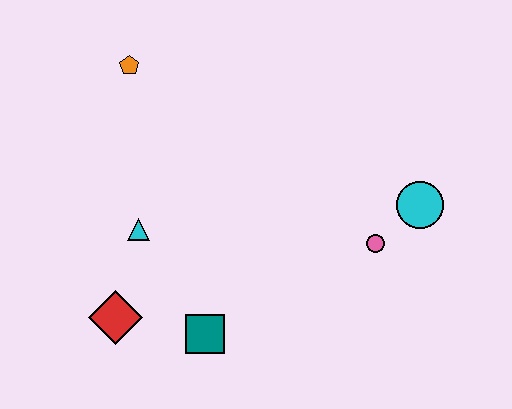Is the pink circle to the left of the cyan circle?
Yes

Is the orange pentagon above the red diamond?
Yes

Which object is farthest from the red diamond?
The cyan circle is farthest from the red diamond.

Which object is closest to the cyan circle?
The pink circle is closest to the cyan circle.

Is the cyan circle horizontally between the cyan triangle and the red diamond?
No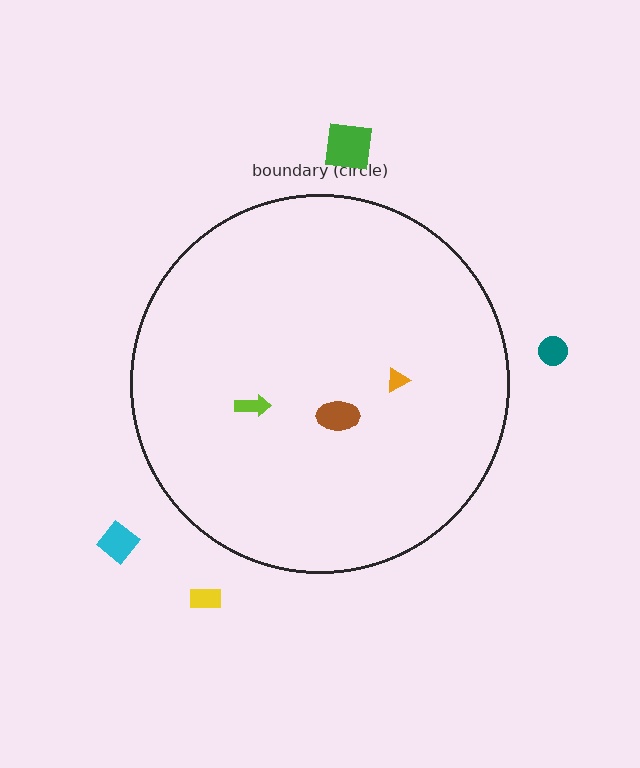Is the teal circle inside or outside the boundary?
Outside.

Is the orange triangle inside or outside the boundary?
Inside.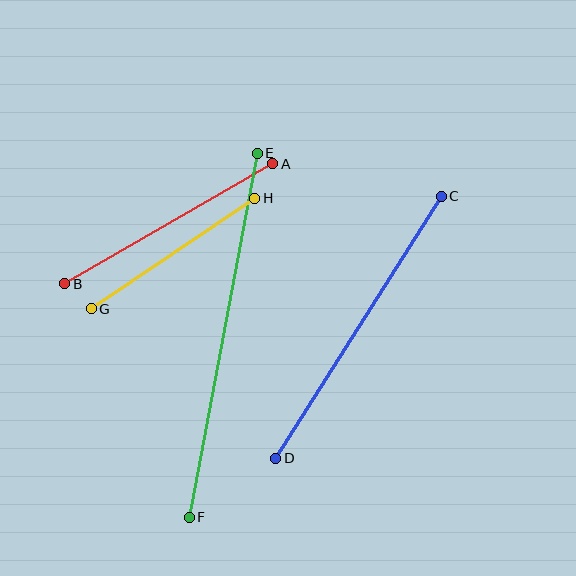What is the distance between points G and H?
The distance is approximately 197 pixels.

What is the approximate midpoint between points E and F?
The midpoint is at approximately (223, 335) pixels.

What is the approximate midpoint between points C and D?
The midpoint is at approximately (358, 327) pixels.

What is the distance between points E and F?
The distance is approximately 370 pixels.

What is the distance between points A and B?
The distance is approximately 240 pixels.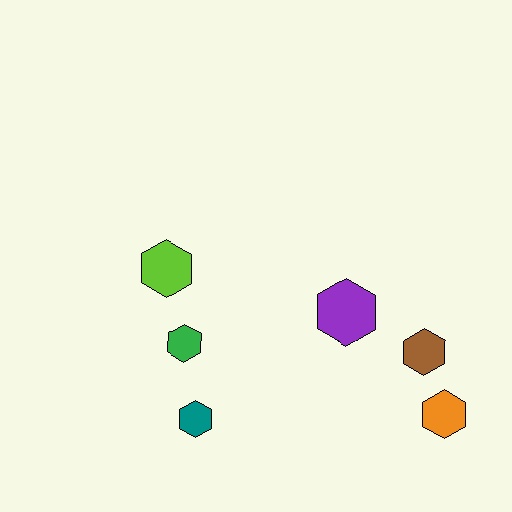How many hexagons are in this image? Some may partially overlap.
There are 6 hexagons.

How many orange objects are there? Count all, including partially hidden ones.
There is 1 orange object.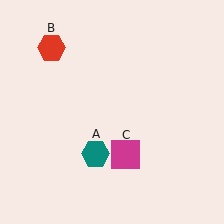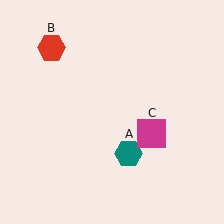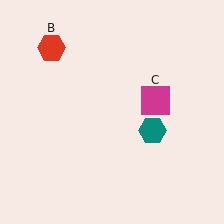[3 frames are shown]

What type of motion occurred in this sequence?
The teal hexagon (object A), magenta square (object C) rotated counterclockwise around the center of the scene.